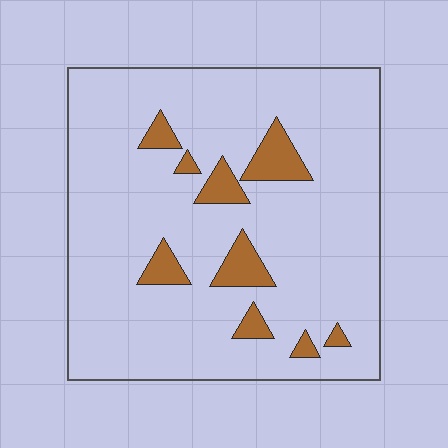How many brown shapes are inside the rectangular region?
9.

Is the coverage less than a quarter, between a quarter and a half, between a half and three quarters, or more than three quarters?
Less than a quarter.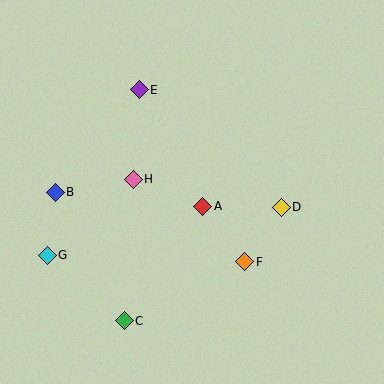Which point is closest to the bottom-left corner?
Point G is closest to the bottom-left corner.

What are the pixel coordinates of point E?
Point E is at (139, 90).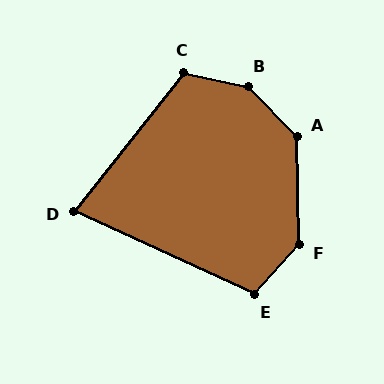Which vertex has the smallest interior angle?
D, at approximately 76 degrees.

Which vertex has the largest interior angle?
B, at approximately 147 degrees.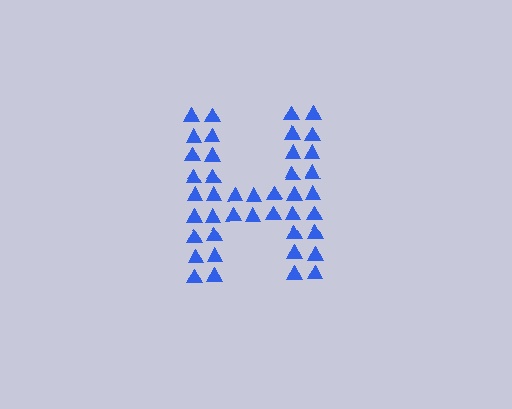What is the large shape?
The large shape is the letter H.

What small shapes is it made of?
It is made of small triangles.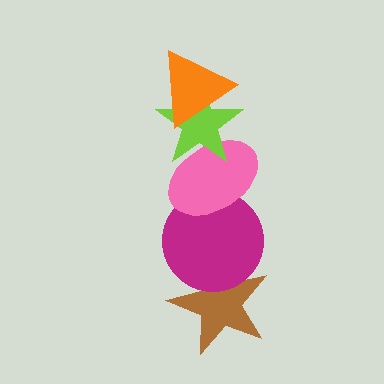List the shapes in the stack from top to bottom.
From top to bottom: the orange triangle, the lime star, the pink ellipse, the magenta circle, the brown star.